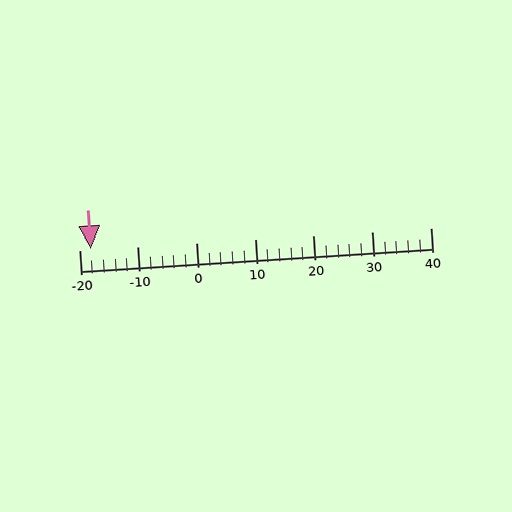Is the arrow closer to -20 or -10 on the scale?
The arrow is closer to -20.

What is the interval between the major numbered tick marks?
The major tick marks are spaced 10 units apart.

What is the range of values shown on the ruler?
The ruler shows values from -20 to 40.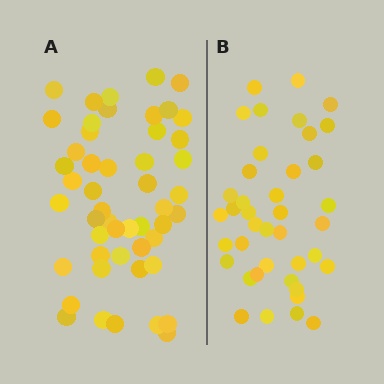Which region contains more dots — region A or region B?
Region A (the left region) has more dots.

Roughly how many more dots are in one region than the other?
Region A has roughly 10 or so more dots than region B.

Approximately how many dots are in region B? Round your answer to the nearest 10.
About 40 dots.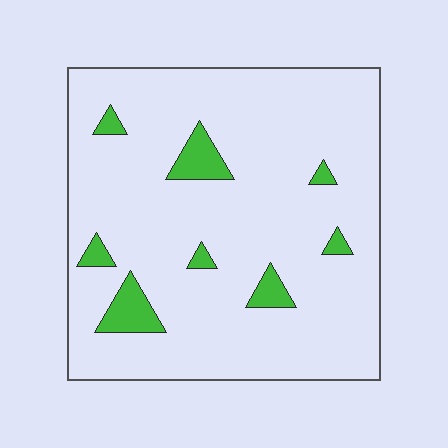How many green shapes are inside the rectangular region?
8.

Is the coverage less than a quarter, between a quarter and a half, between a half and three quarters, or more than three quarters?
Less than a quarter.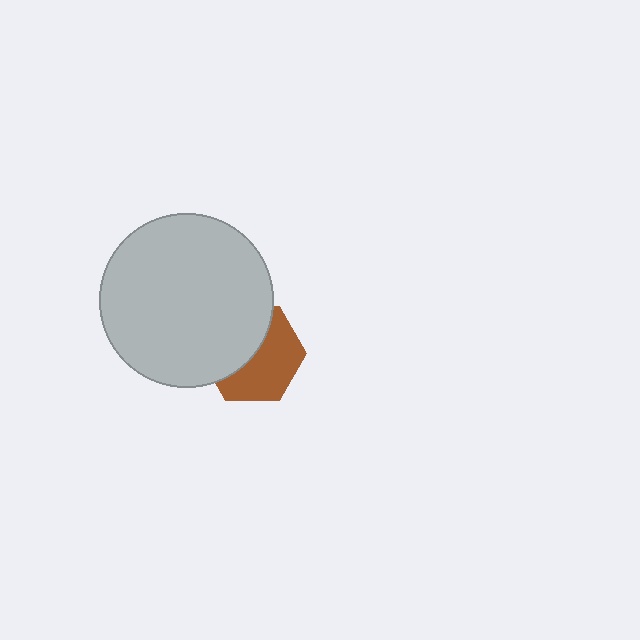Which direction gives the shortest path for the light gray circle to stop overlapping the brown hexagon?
Moving toward the upper-left gives the shortest separation.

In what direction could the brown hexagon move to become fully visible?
The brown hexagon could move toward the lower-right. That would shift it out from behind the light gray circle entirely.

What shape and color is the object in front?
The object in front is a light gray circle.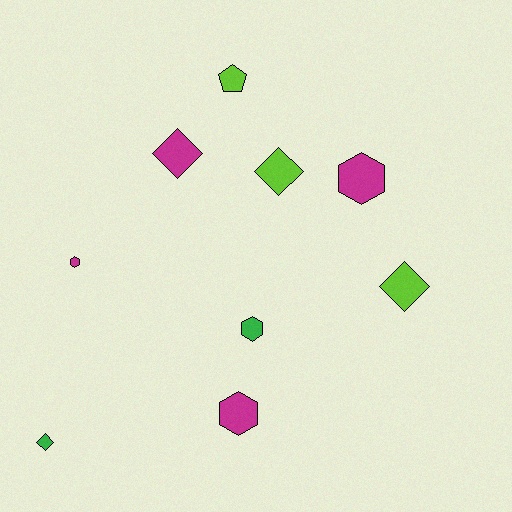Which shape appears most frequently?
Diamond, with 4 objects.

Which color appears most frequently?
Magenta, with 4 objects.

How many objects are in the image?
There are 9 objects.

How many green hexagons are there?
There is 1 green hexagon.